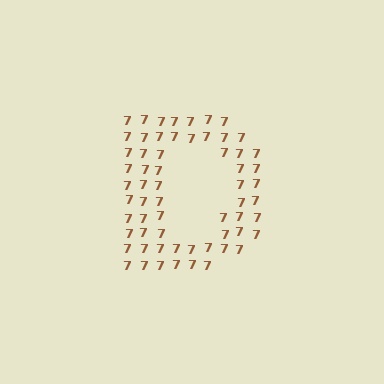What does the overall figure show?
The overall figure shows the letter D.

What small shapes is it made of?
It is made of small digit 7's.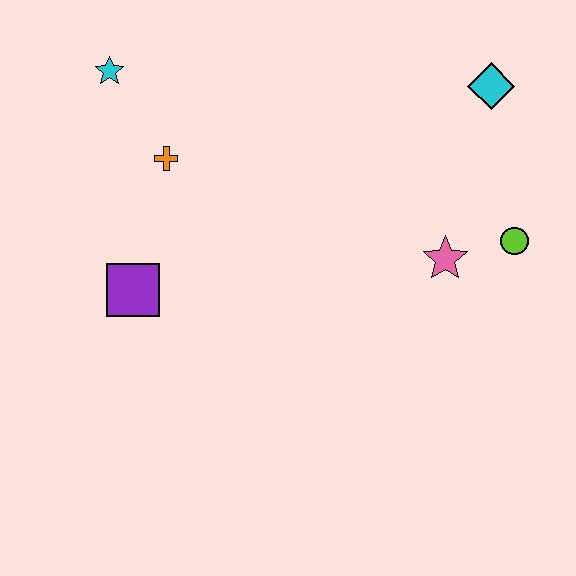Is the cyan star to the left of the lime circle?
Yes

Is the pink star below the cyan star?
Yes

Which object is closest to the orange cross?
The cyan star is closest to the orange cross.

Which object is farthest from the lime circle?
The cyan star is farthest from the lime circle.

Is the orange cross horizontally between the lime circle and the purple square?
Yes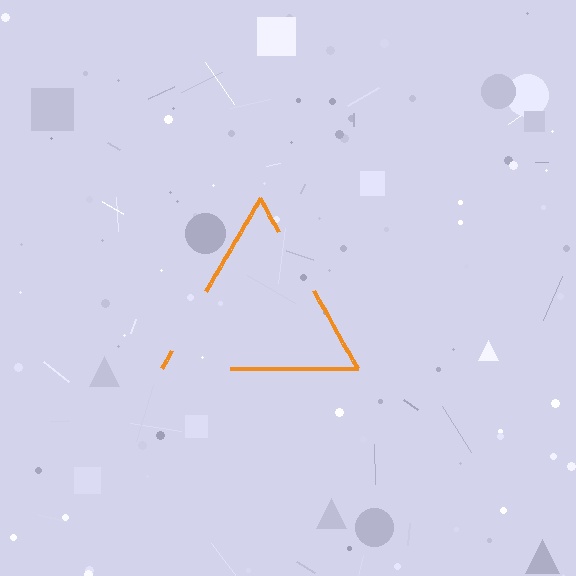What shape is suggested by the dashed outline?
The dashed outline suggests a triangle.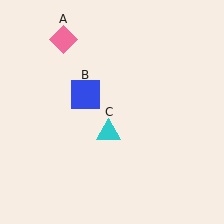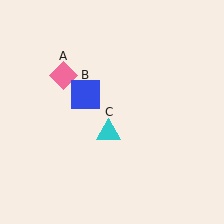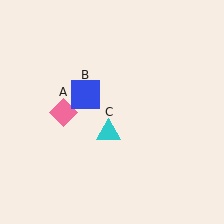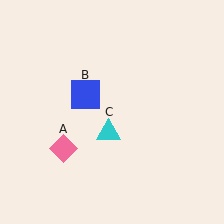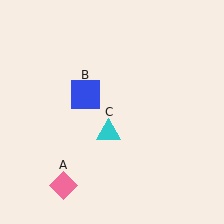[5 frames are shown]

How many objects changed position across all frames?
1 object changed position: pink diamond (object A).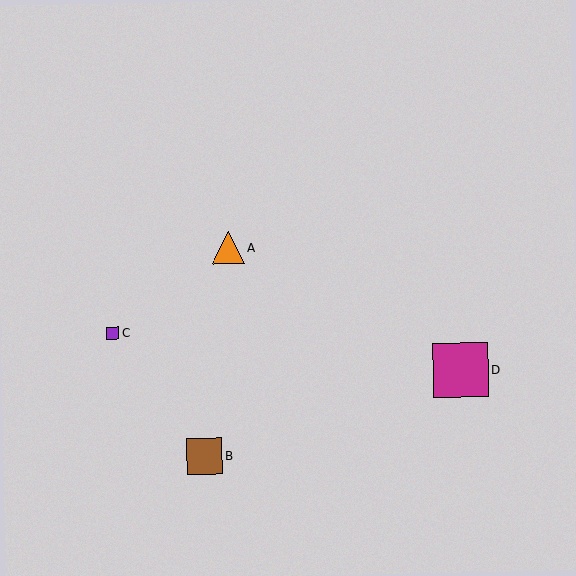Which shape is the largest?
The magenta square (labeled D) is the largest.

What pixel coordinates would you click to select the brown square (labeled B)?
Click at (204, 456) to select the brown square B.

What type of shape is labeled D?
Shape D is a magenta square.